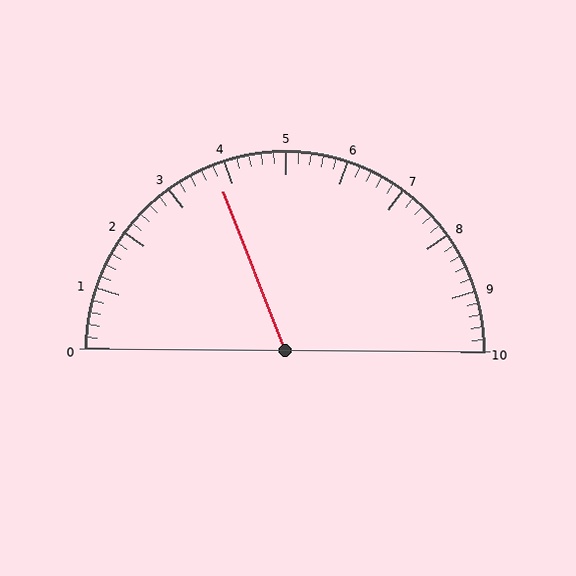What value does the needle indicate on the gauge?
The needle indicates approximately 3.8.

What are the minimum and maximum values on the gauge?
The gauge ranges from 0 to 10.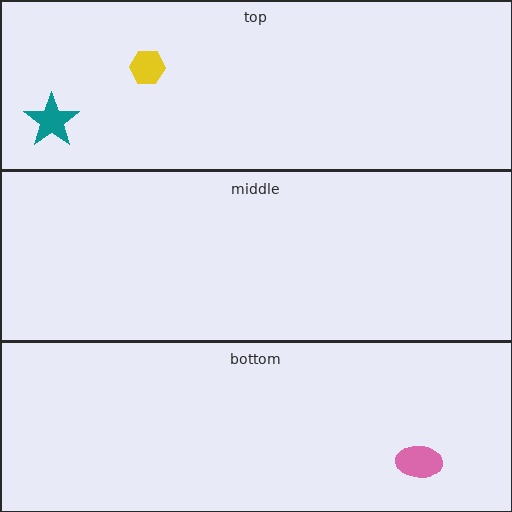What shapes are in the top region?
The teal star, the yellow hexagon.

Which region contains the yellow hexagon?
The top region.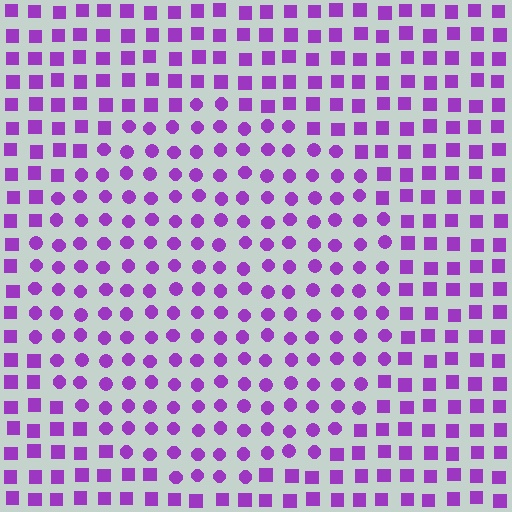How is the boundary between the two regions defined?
The boundary is defined by a change in element shape: circles inside vs. squares outside. All elements share the same color and spacing.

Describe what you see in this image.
The image is filled with small purple elements arranged in a uniform grid. A circle-shaped region contains circles, while the surrounding area contains squares. The boundary is defined purely by the change in element shape.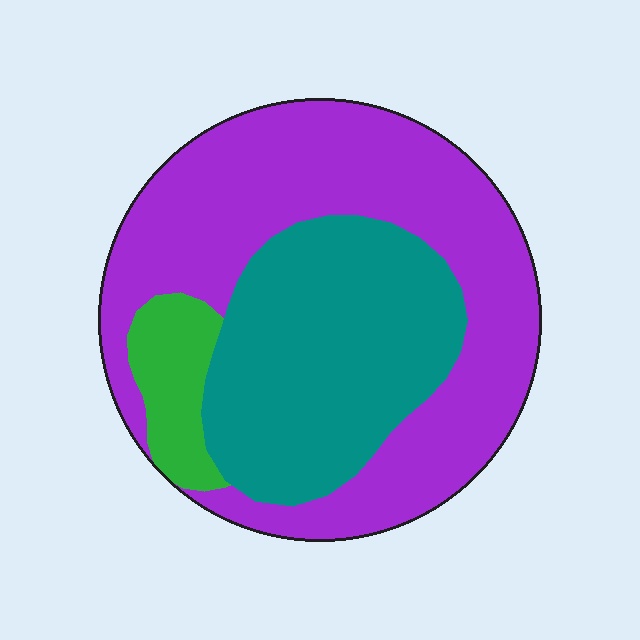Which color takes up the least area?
Green, at roughly 10%.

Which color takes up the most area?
Purple, at roughly 55%.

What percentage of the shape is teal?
Teal takes up between a third and a half of the shape.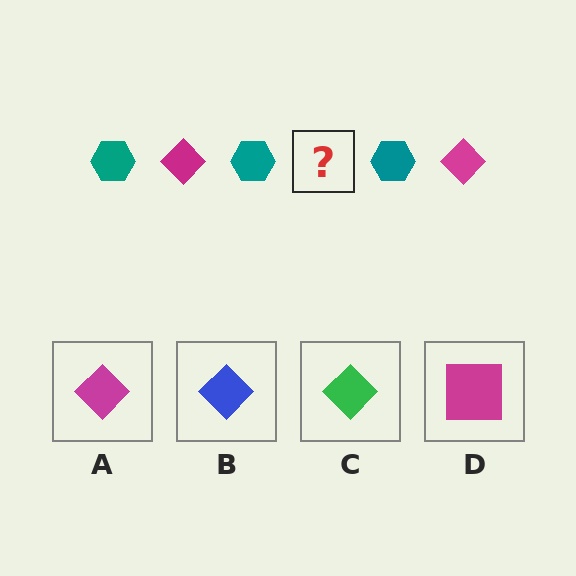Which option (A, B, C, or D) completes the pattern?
A.